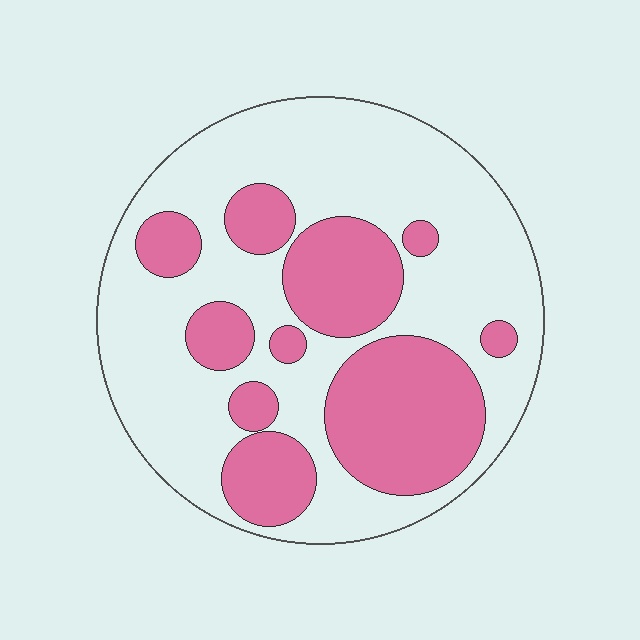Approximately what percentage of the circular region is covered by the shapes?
Approximately 35%.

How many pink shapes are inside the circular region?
10.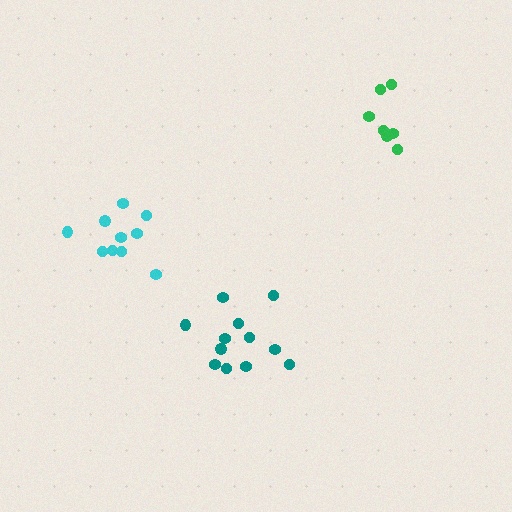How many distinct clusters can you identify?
There are 3 distinct clusters.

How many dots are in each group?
Group 1: 10 dots, Group 2: 12 dots, Group 3: 7 dots (29 total).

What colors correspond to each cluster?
The clusters are colored: cyan, teal, green.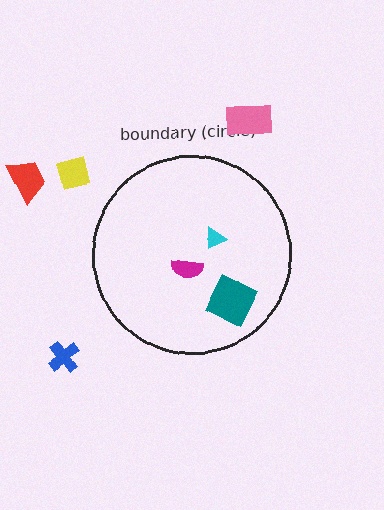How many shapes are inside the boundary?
3 inside, 4 outside.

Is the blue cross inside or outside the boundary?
Outside.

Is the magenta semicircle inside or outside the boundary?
Inside.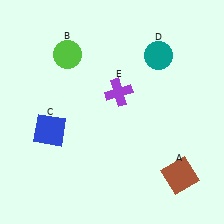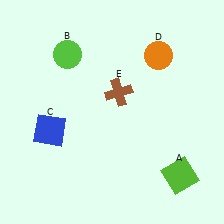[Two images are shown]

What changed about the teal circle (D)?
In Image 1, D is teal. In Image 2, it changed to orange.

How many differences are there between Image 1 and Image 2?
There are 3 differences between the two images.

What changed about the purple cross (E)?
In Image 1, E is purple. In Image 2, it changed to brown.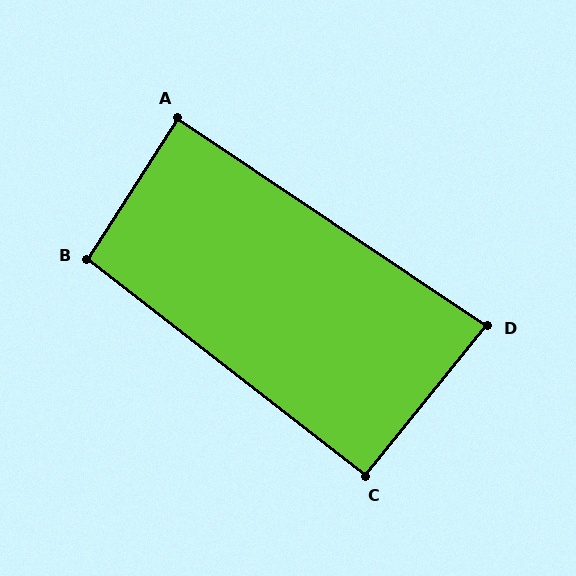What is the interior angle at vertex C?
Approximately 91 degrees (approximately right).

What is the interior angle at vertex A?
Approximately 89 degrees (approximately right).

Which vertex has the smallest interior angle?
D, at approximately 85 degrees.